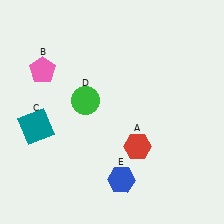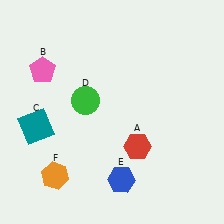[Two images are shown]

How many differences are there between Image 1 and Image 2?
There is 1 difference between the two images.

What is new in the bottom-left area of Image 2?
An orange hexagon (F) was added in the bottom-left area of Image 2.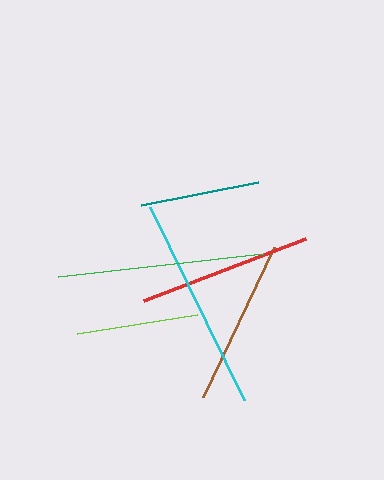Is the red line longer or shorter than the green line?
The green line is longer than the red line.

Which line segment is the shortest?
The teal line is the shortest at approximately 119 pixels.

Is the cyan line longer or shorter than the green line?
The cyan line is longer than the green line.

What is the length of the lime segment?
The lime segment is approximately 122 pixels long.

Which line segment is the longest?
The cyan line is the longest at approximately 215 pixels.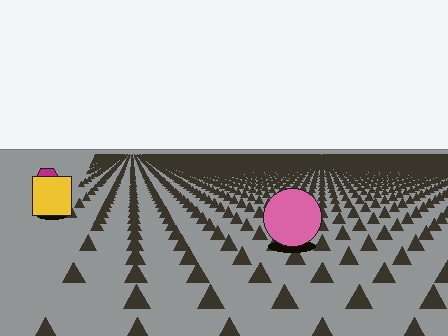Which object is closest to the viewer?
The pink circle is closest. The texture marks near it are larger and more spread out.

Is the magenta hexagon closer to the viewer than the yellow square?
No. The yellow square is closer — you can tell from the texture gradient: the ground texture is coarser near it.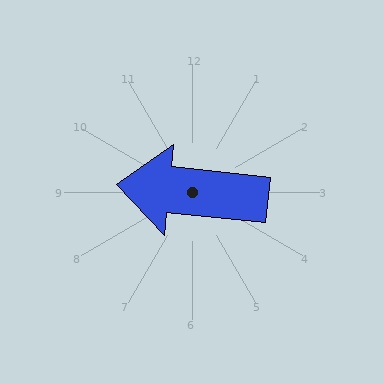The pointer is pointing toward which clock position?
Roughly 9 o'clock.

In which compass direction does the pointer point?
West.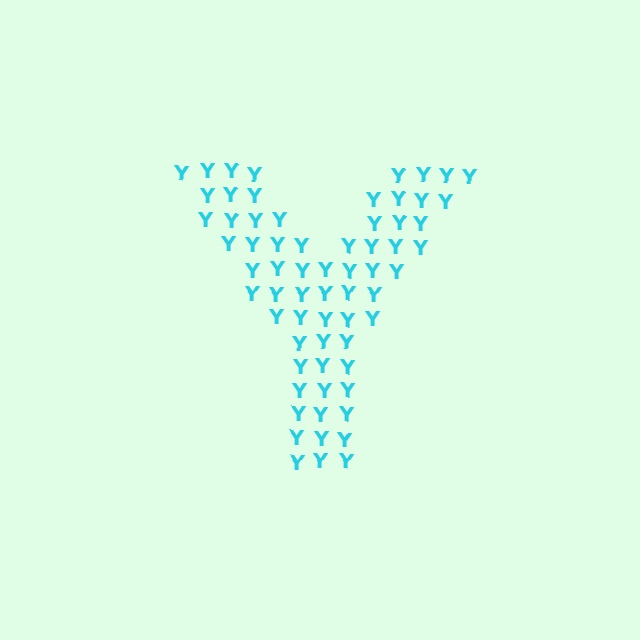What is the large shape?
The large shape is the letter Y.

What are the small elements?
The small elements are letter Y's.